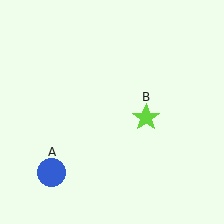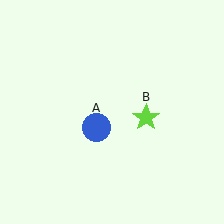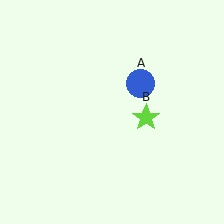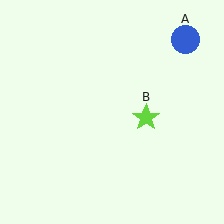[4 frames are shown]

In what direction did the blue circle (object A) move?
The blue circle (object A) moved up and to the right.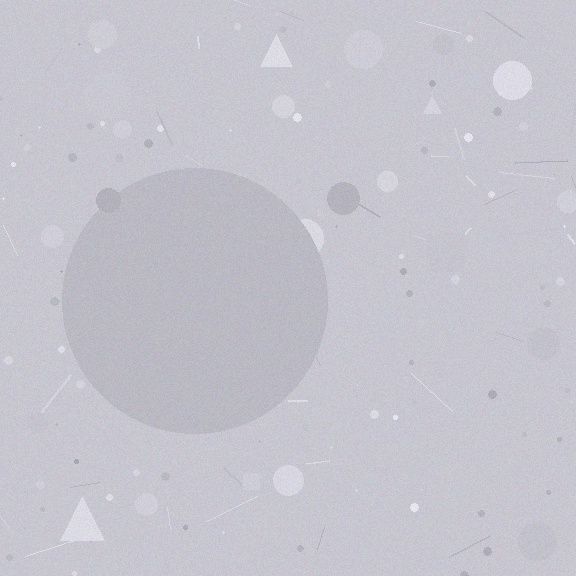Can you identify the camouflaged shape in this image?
The camouflaged shape is a circle.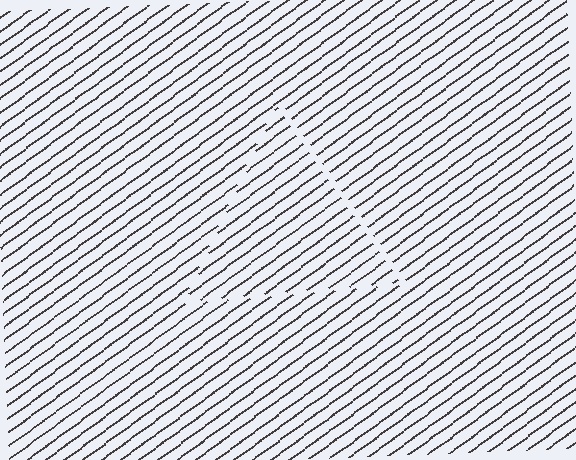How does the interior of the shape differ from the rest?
The interior of the shape contains the same grating, shifted by half a period — the contour is defined by the phase discontinuity where line-ends from the inner and outer gratings abut.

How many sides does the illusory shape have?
3 sides — the line-ends trace a triangle.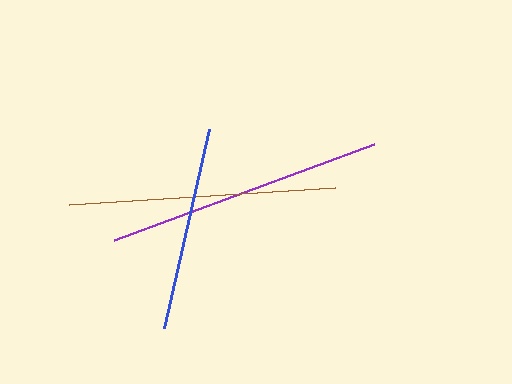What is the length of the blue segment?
The blue segment is approximately 204 pixels long.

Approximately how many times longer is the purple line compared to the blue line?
The purple line is approximately 1.4 times the length of the blue line.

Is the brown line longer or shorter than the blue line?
The brown line is longer than the blue line.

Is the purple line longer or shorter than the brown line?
The purple line is longer than the brown line.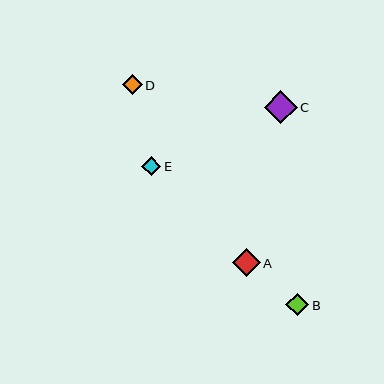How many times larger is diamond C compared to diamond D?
Diamond C is approximately 1.6 times the size of diamond D.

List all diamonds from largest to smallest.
From largest to smallest: C, A, B, D, E.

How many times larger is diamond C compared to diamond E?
Diamond C is approximately 1.7 times the size of diamond E.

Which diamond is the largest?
Diamond C is the largest with a size of approximately 33 pixels.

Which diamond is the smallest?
Diamond E is the smallest with a size of approximately 19 pixels.